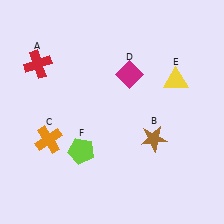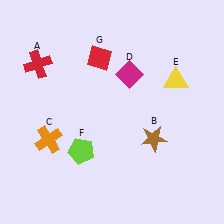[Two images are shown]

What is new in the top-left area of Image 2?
A red diamond (G) was added in the top-left area of Image 2.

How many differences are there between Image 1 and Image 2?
There is 1 difference between the two images.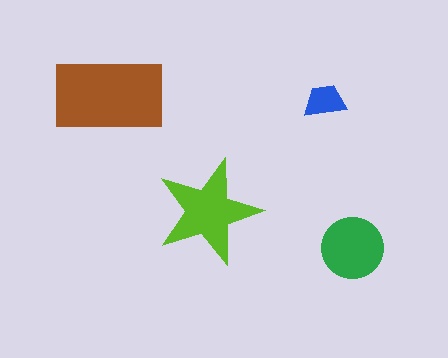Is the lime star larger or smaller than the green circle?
Larger.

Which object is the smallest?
The blue trapezoid.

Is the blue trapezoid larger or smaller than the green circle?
Smaller.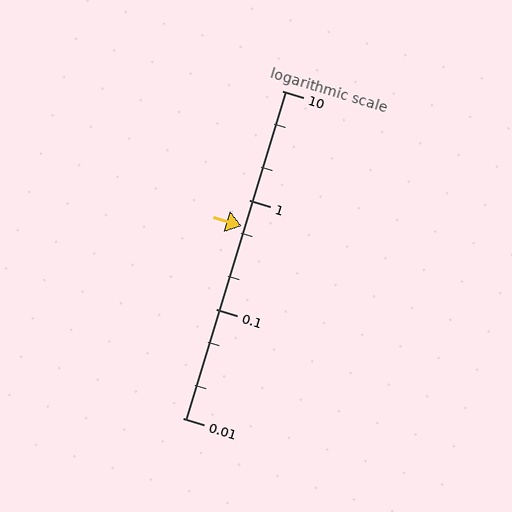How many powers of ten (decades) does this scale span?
The scale spans 3 decades, from 0.01 to 10.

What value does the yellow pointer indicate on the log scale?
The pointer indicates approximately 0.57.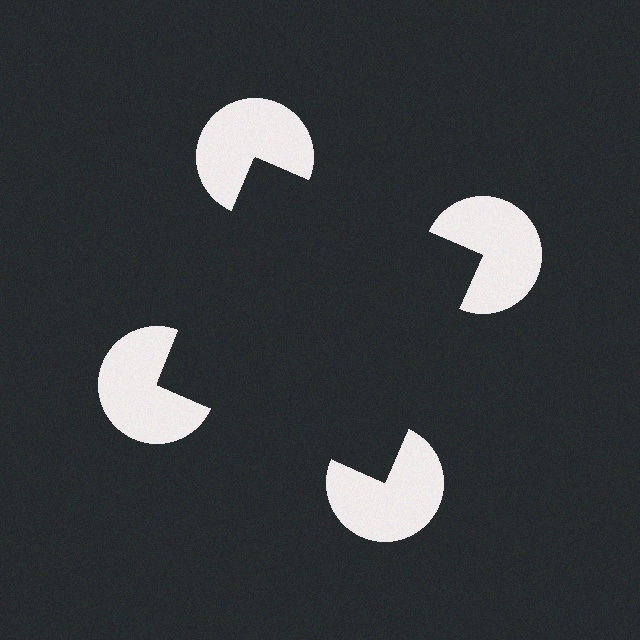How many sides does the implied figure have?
4 sides.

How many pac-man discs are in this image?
There are 4 — one at each vertex of the illusory square.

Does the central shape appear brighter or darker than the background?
It typically appears slightly darker than the background, even though no actual brightness change is drawn.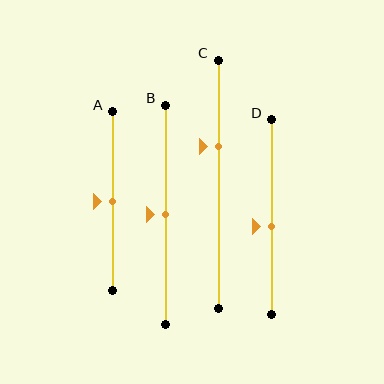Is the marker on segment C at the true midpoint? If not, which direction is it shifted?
No, the marker on segment C is shifted upward by about 15% of the segment length.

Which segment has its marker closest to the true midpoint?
Segment A has its marker closest to the true midpoint.